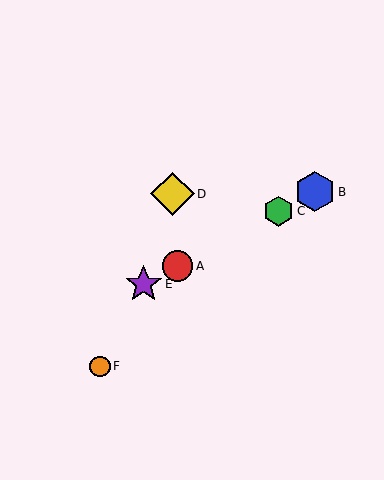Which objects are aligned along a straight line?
Objects A, B, C, E are aligned along a straight line.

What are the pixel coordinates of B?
Object B is at (315, 192).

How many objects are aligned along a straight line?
4 objects (A, B, C, E) are aligned along a straight line.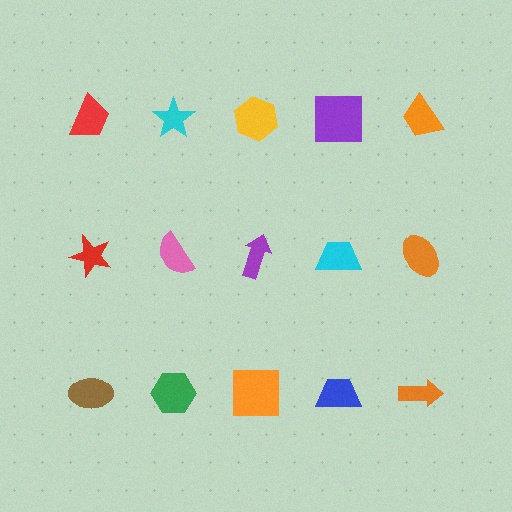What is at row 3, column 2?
A green hexagon.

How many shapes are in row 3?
5 shapes.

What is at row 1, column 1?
A red trapezoid.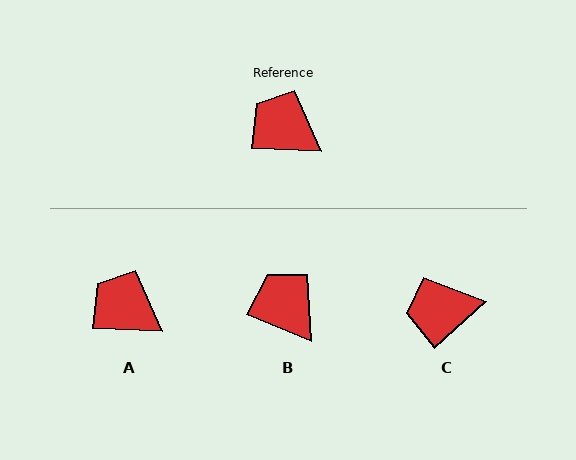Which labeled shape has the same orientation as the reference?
A.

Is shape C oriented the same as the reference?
No, it is off by about 45 degrees.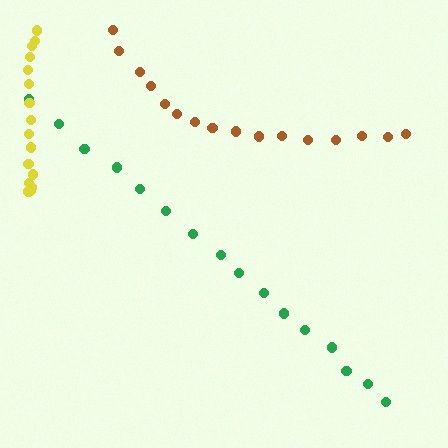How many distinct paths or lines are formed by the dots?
There are 3 distinct paths.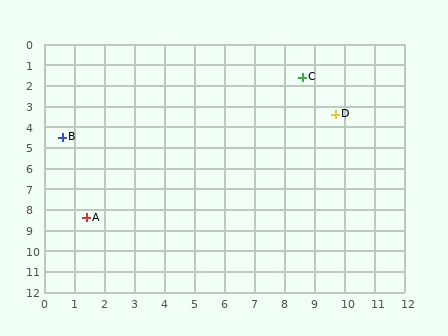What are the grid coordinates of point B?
Point B is at approximately (0.6, 4.5).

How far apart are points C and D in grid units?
Points C and D are about 2.1 grid units apart.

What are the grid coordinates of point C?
Point C is at approximately (8.6, 1.6).